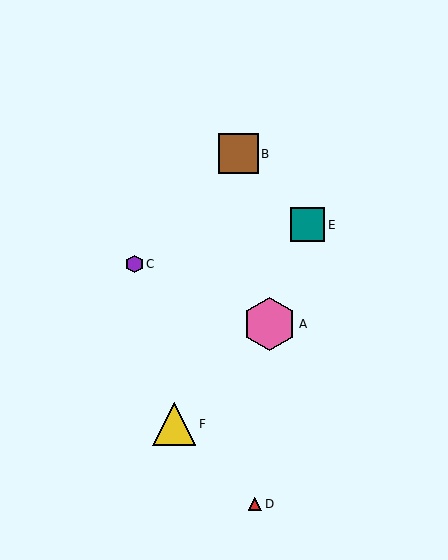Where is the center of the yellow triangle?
The center of the yellow triangle is at (174, 424).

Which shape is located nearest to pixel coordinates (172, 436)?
The yellow triangle (labeled F) at (174, 424) is nearest to that location.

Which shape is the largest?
The pink hexagon (labeled A) is the largest.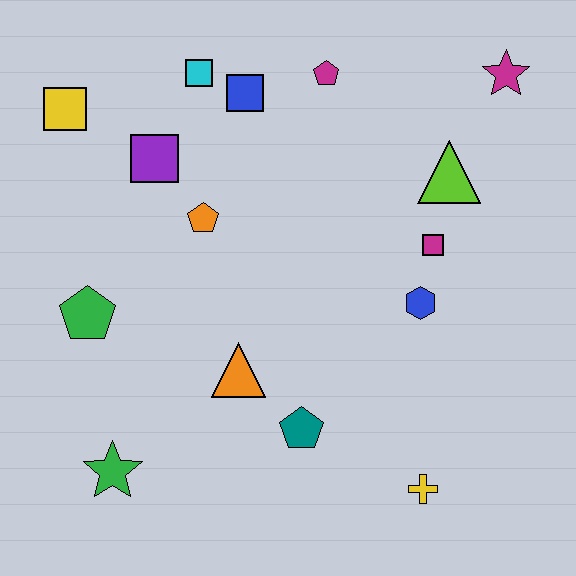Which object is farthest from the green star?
The magenta star is farthest from the green star.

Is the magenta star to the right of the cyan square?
Yes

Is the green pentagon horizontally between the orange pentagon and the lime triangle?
No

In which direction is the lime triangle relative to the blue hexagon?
The lime triangle is above the blue hexagon.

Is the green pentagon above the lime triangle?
No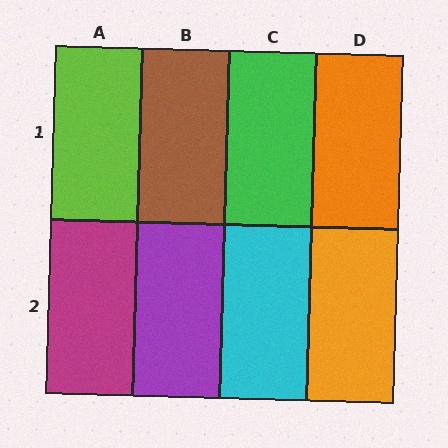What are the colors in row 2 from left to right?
Magenta, purple, cyan, orange.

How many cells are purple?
1 cell is purple.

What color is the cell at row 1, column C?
Green.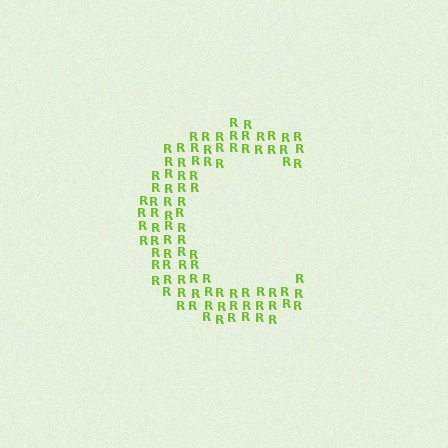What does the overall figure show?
The overall figure shows the letter C.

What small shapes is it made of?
It is made of small letter R's.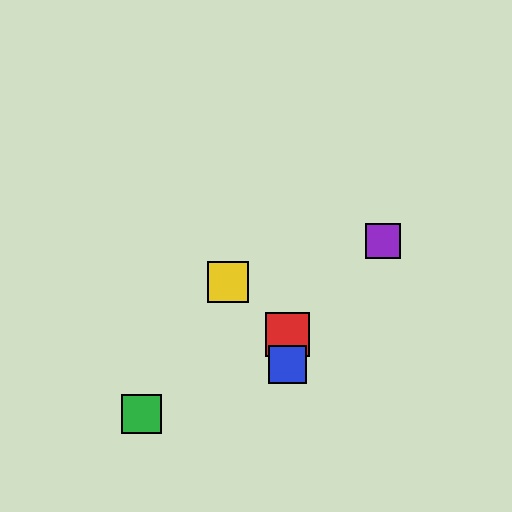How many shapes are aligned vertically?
2 shapes (the red square, the blue square) are aligned vertically.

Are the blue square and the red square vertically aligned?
Yes, both are at x≈288.